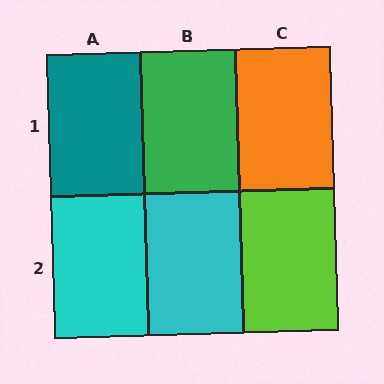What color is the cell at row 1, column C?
Orange.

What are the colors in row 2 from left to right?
Cyan, cyan, lime.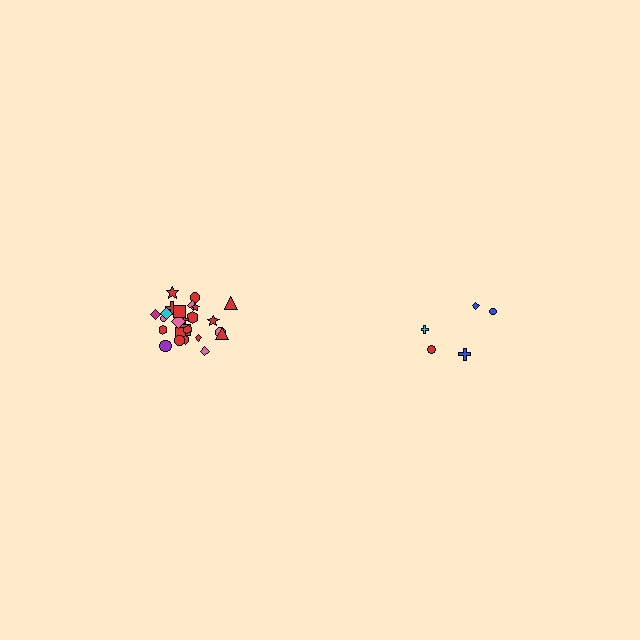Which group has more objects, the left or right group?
The left group.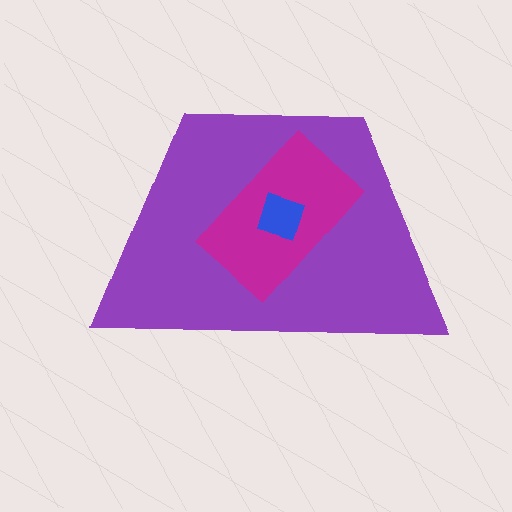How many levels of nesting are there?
3.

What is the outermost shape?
The purple trapezoid.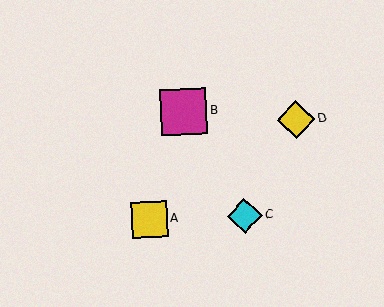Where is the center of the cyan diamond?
The center of the cyan diamond is at (245, 216).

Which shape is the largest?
The magenta square (labeled B) is the largest.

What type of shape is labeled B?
Shape B is a magenta square.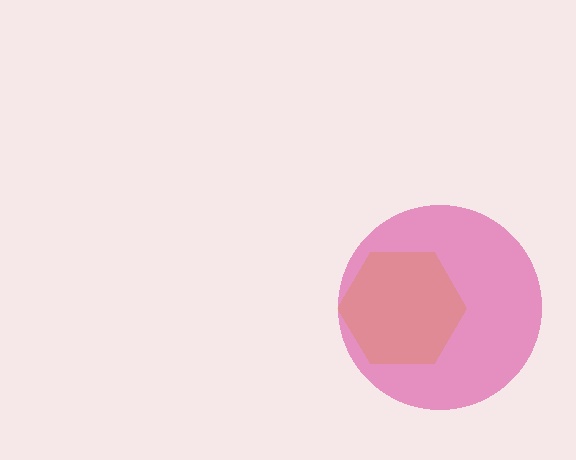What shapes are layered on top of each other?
The layered shapes are: a yellow hexagon, a magenta circle.